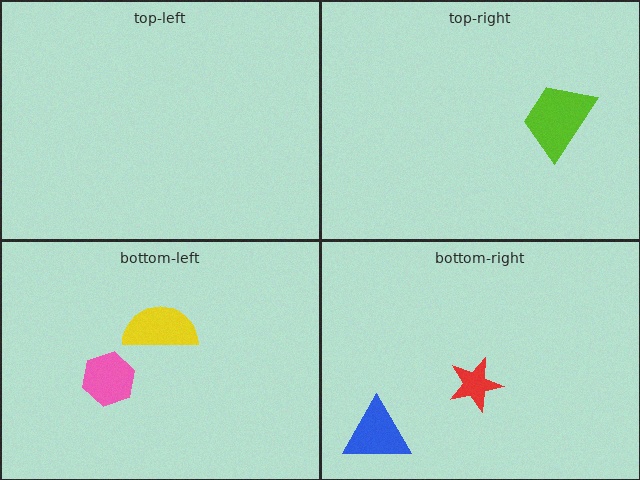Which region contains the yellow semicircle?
The bottom-left region.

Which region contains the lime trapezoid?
The top-right region.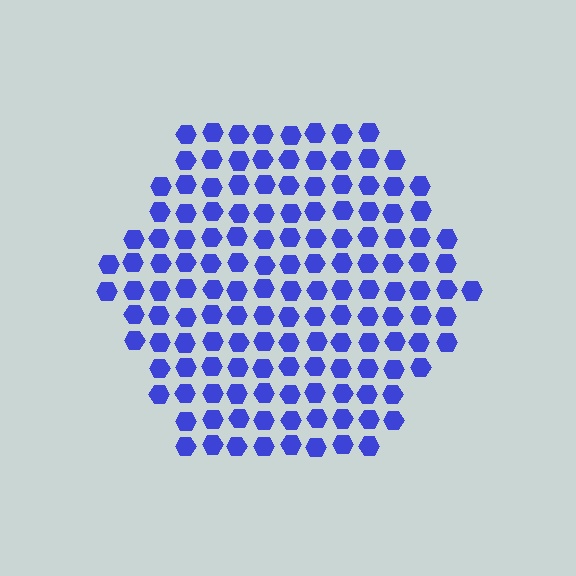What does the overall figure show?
The overall figure shows a hexagon.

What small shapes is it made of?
It is made of small hexagons.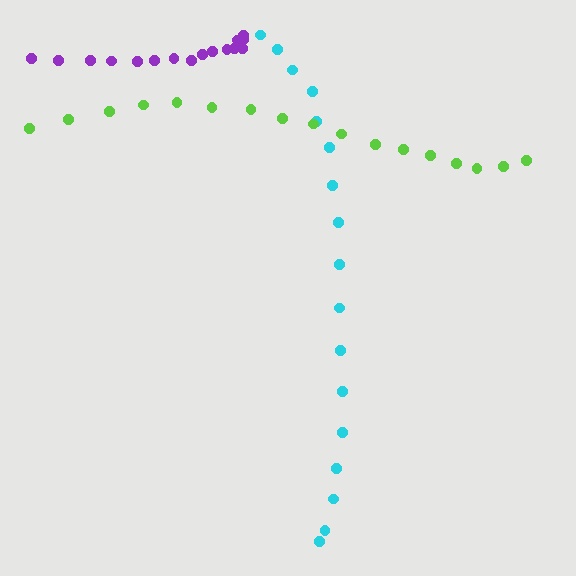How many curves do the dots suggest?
There are 3 distinct paths.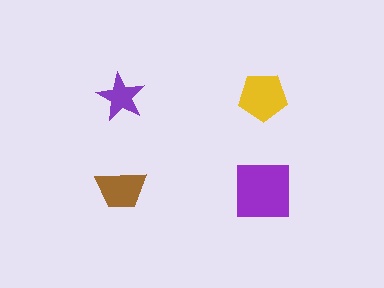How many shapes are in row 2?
2 shapes.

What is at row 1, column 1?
A purple star.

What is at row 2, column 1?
A brown trapezoid.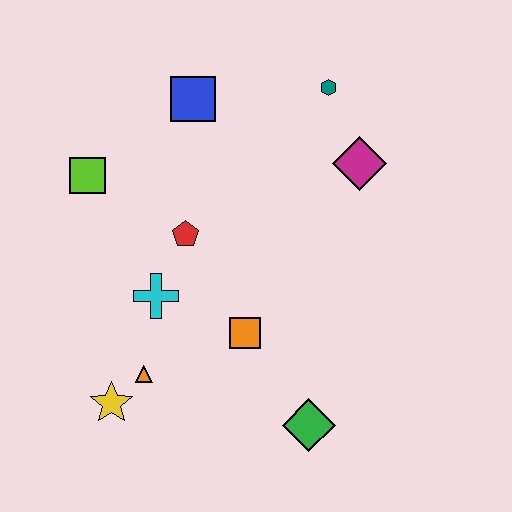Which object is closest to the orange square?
The cyan cross is closest to the orange square.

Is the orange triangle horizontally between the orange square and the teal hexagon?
No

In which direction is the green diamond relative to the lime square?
The green diamond is below the lime square.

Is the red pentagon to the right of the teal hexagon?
No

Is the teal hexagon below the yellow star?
No